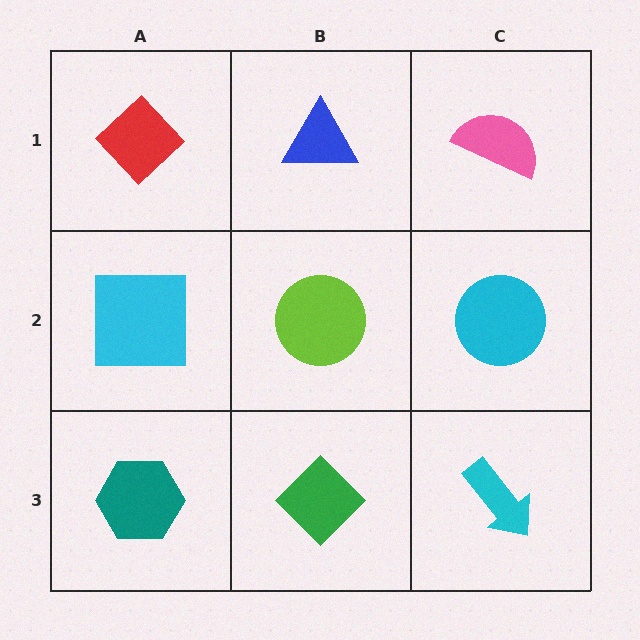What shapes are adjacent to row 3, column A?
A cyan square (row 2, column A), a green diamond (row 3, column B).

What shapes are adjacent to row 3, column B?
A lime circle (row 2, column B), a teal hexagon (row 3, column A), a cyan arrow (row 3, column C).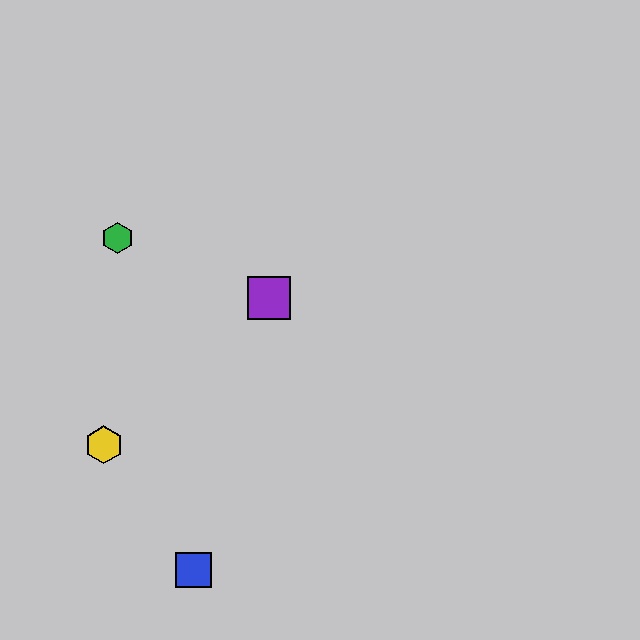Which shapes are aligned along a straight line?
The red hexagon, the green hexagon, the purple square are aligned along a straight line.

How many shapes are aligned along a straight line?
3 shapes (the red hexagon, the green hexagon, the purple square) are aligned along a straight line.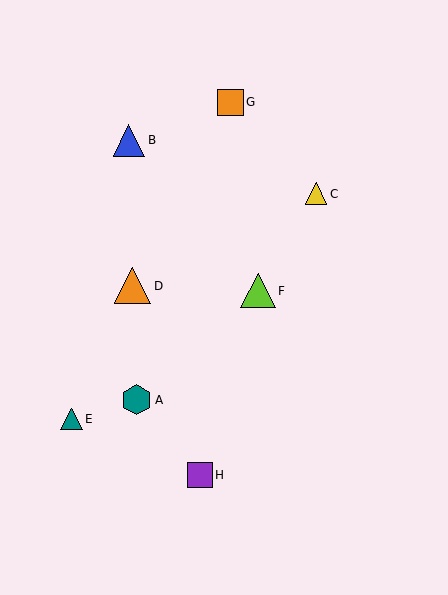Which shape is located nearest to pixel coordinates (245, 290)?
The lime triangle (labeled F) at (258, 291) is nearest to that location.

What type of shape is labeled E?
Shape E is a teal triangle.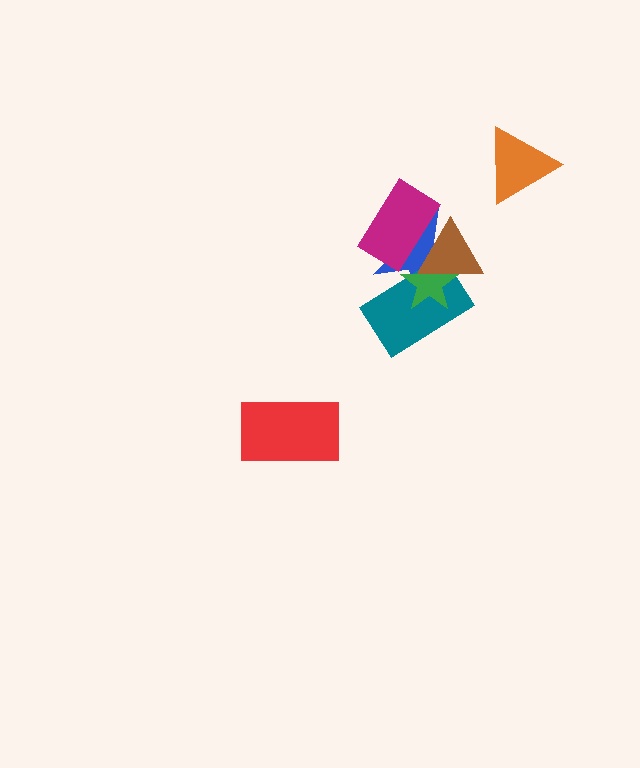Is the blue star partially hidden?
Yes, it is partially covered by another shape.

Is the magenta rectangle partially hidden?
Yes, it is partially covered by another shape.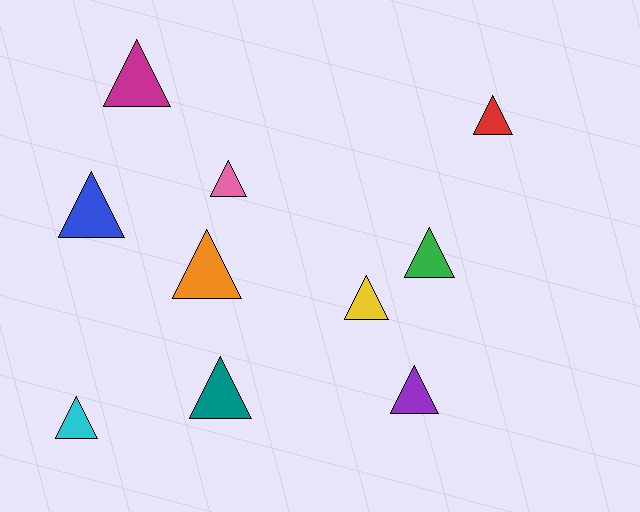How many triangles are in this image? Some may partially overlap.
There are 10 triangles.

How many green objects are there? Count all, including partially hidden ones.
There is 1 green object.